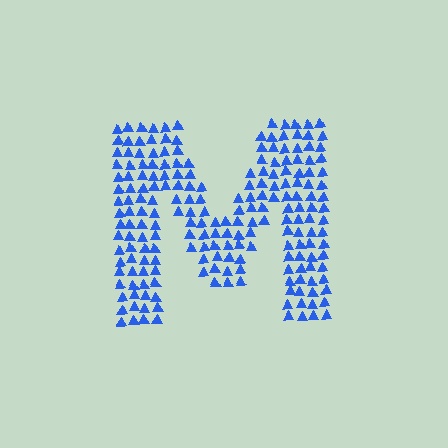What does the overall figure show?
The overall figure shows the letter M.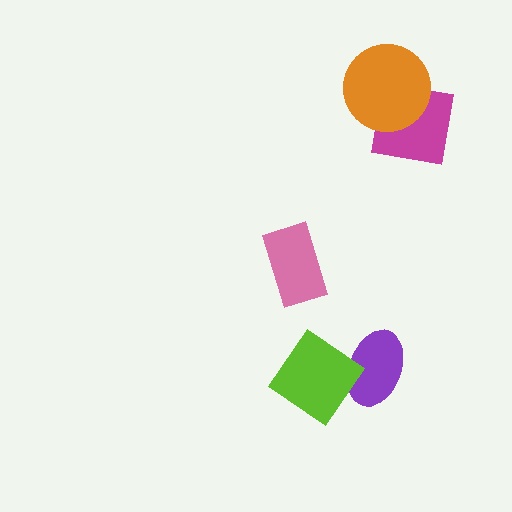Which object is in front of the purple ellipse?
The lime diamond is in front of the purple ellipse.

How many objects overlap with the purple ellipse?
1 object overlaps with the purple ellipse.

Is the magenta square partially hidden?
Yes, it is partially covered by another shape.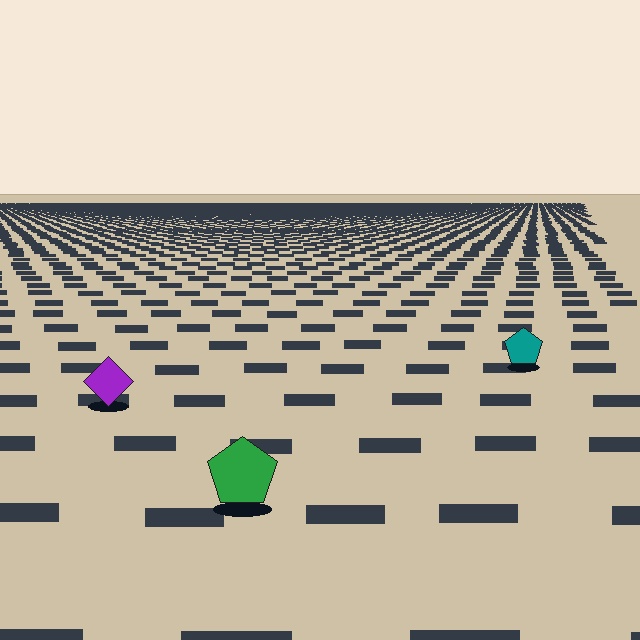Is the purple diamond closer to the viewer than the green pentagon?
No. The green pentagon is closer — you can tell from the texture gradient: the ground texture is coarser near it.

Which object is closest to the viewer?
The green pentagon is closest. The texture marks near it are larger and more spread out.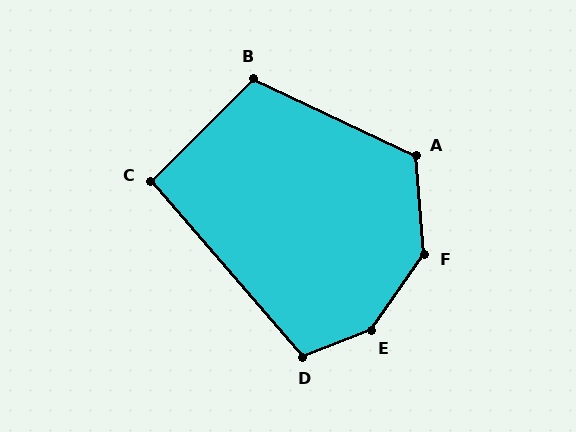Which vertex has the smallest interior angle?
C, at approximately 94 degrees.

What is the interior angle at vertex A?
Approximately 120 degrees (obtuse).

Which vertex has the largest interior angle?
E, at approximately 146 degrees.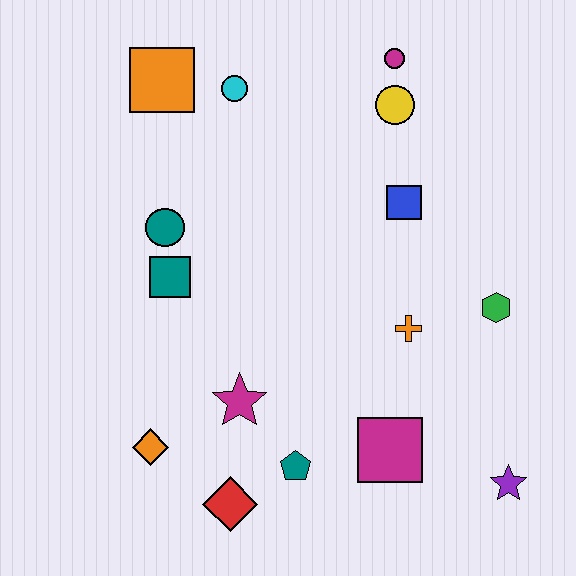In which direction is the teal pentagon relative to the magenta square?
The teal pentagon is to the left of the magenta square.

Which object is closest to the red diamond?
The teal pentagon is closest to the red diamond.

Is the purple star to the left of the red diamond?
No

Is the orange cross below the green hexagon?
Yes